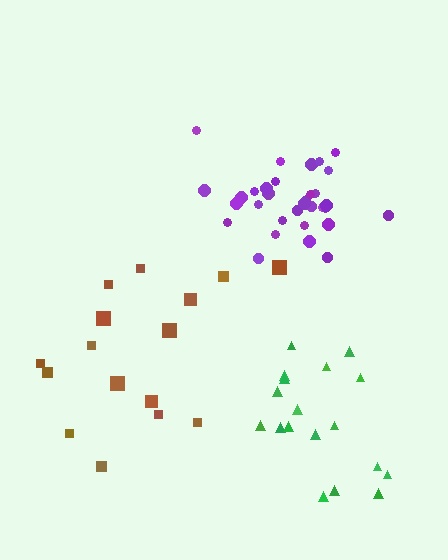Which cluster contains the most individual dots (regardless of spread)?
Purple (33).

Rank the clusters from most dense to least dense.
purple, green, brown.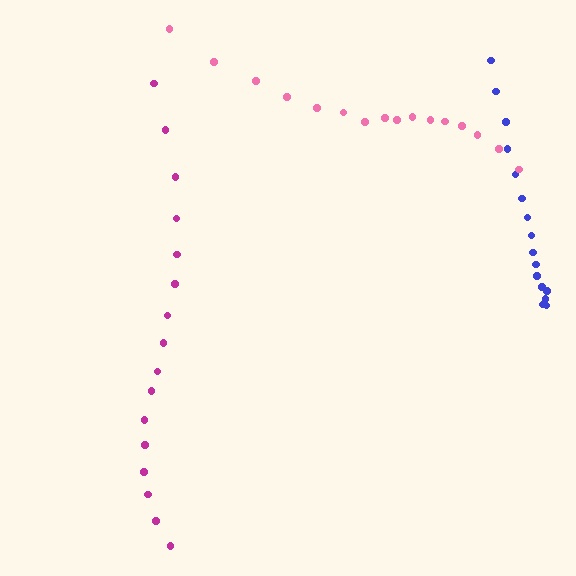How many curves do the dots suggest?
There are 3 distinct paths.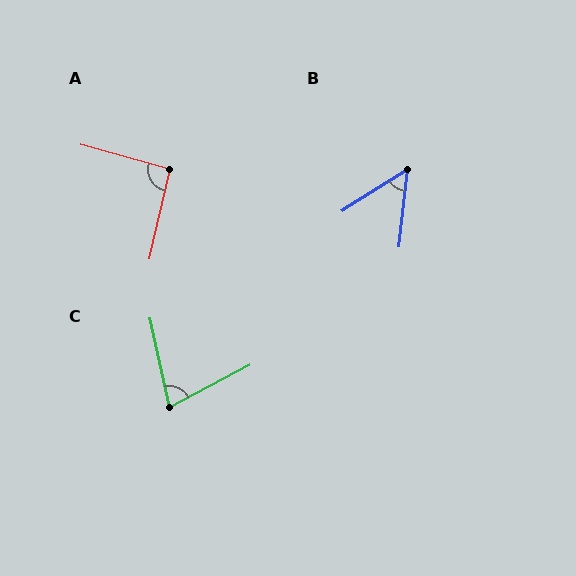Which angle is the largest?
A, at approximately 92 degrees.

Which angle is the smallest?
B, at approximately 51 degrees.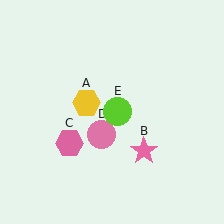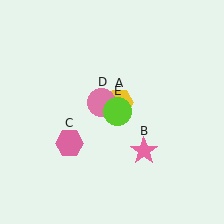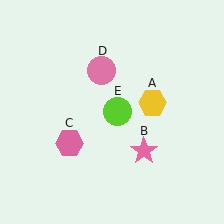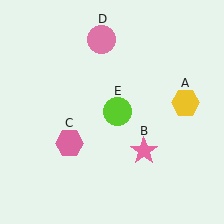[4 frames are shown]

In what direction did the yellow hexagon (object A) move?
The yellow hexagon (object A) moved right.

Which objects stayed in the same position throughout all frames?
Pink star (object B) and pink hexagon (object C) and lime circle (object E) remained stationary.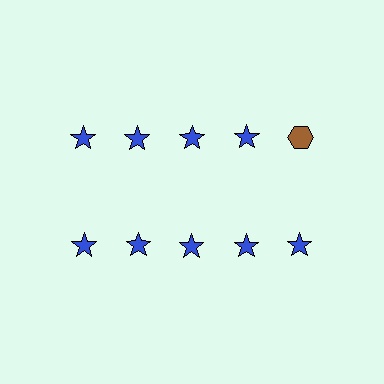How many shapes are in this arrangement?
There are 10 shapes arranged in a grid pattern.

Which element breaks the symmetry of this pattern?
The brown hexagon in the top row, rightmost column breaks the symmetry. All other shapes are blue stars.